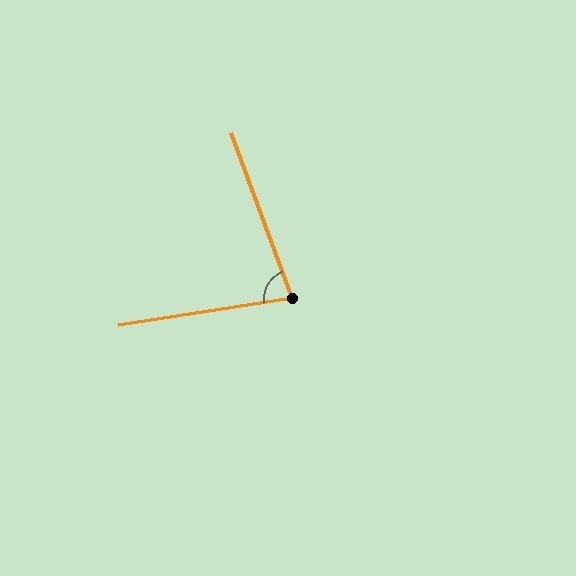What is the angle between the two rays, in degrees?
Approximately 78 degrees.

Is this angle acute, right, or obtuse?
It is acute.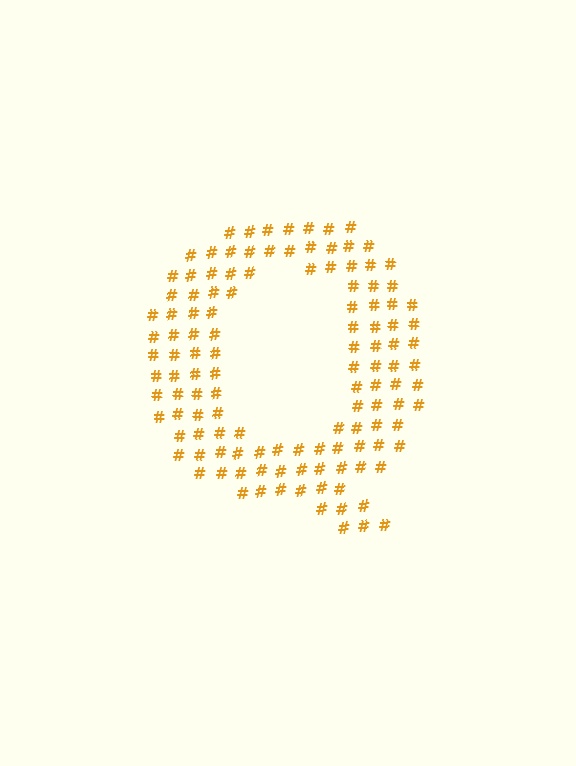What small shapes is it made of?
It is made of small hash symbols.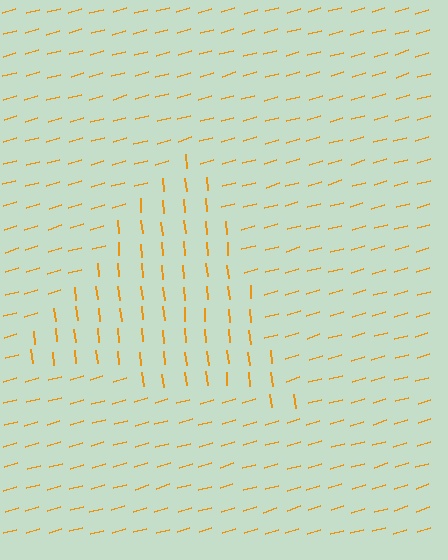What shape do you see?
I see a triangle.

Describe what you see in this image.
The image is filled with small orange line segments. A triangle region in the image has lines oriented differently from the surrounding lines, creating a visible texture boundary.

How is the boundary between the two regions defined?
The boundary is defined purely by a change in line orientation (approximately 80 degrees difference). All lines are the same color and thickness.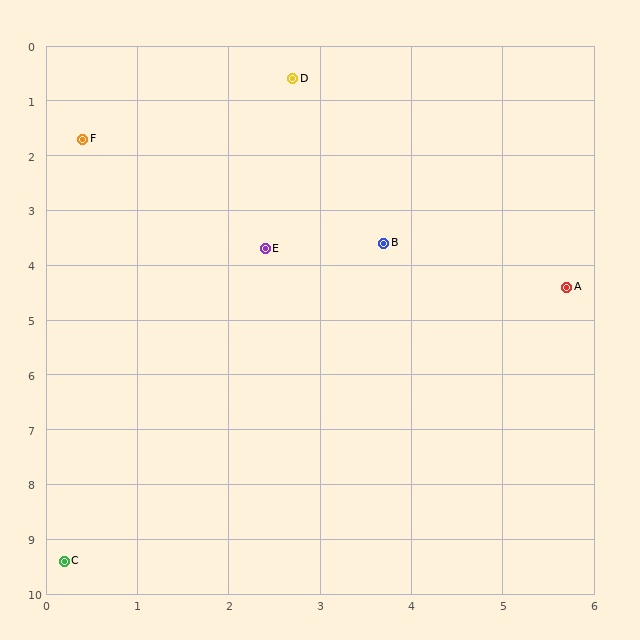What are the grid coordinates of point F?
Point F is at approximately (0.4, 1.7).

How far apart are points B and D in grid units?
Points B and D are about 3.2 grid units apart.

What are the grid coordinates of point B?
Point B is at approximately (3.7, 3.6).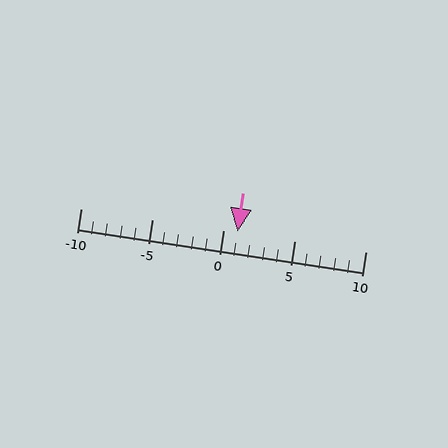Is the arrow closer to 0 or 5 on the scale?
The arrow is closer to 0.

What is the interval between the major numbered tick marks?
The major tick marks are spaced 5 units apart.